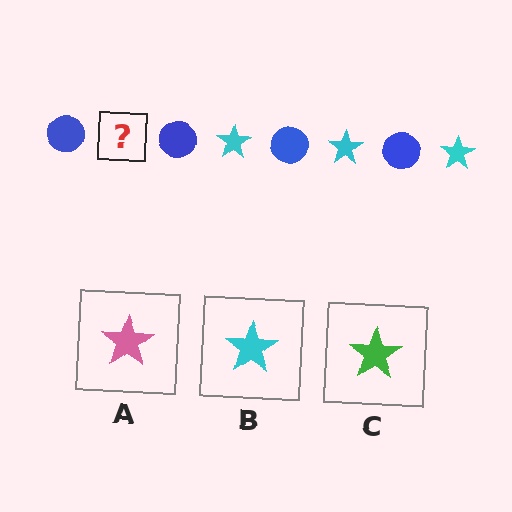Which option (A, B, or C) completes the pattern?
B.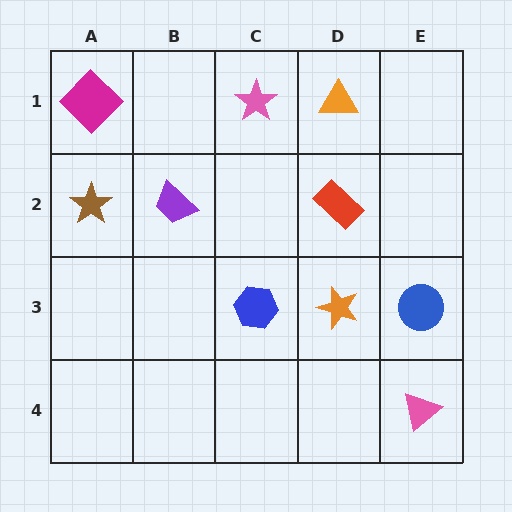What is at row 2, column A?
A brown star.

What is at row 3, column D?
An orange star.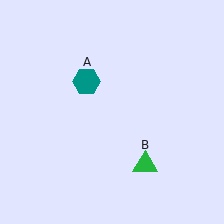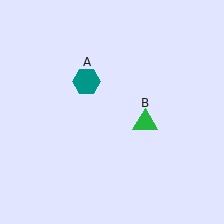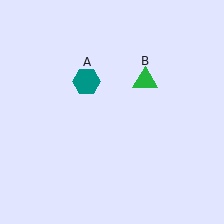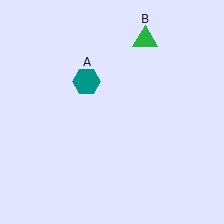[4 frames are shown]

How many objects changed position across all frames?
1 object changed position: green triangle (object B).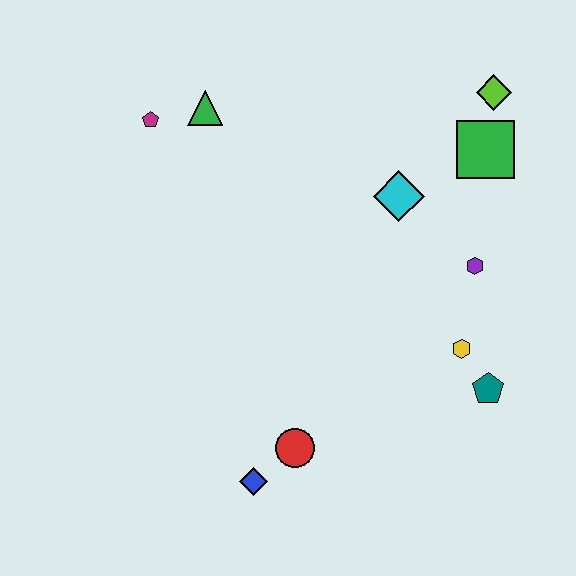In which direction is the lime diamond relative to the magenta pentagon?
The lime diamond is to the right of the magenta pentagon.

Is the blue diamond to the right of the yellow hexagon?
No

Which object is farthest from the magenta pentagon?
The teal pentagon is farthest from the magenta pentagon.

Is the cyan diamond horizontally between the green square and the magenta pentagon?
Yes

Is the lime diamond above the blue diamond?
Yes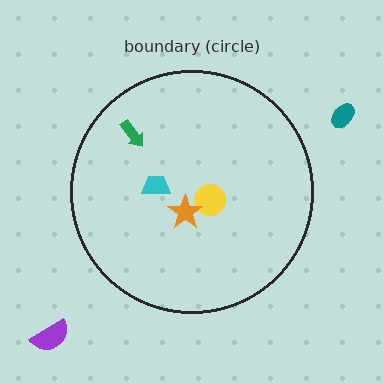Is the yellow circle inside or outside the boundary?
Inside.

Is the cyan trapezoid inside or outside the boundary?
Inside.